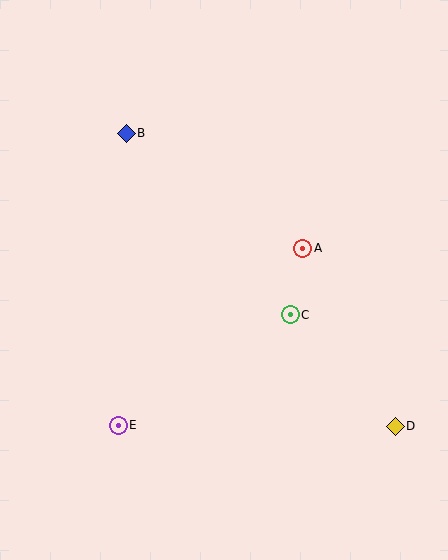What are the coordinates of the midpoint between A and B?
The midpoint between A and B is at (215, 191).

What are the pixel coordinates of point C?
Point C is at (290, 315).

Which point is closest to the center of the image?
Point C at (290, 315) is closest to the center.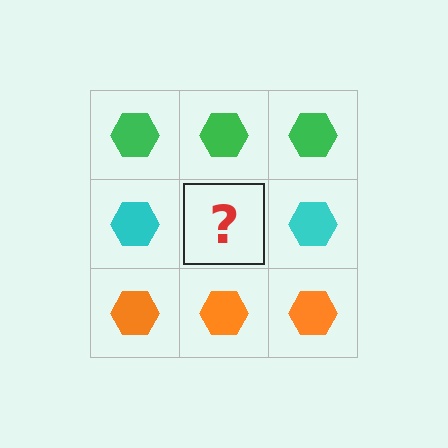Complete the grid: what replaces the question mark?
The question mark should be replaced with a cyan hexagon.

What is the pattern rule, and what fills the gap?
The rule is that each row has a consistent color. The gap should be filled with a cyan hexagon.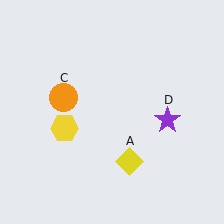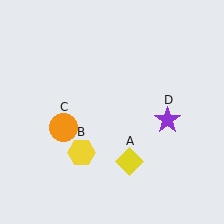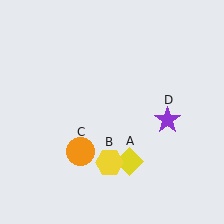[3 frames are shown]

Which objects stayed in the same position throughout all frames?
Yellow diamond (object A) and purple star (object D) remained stationary.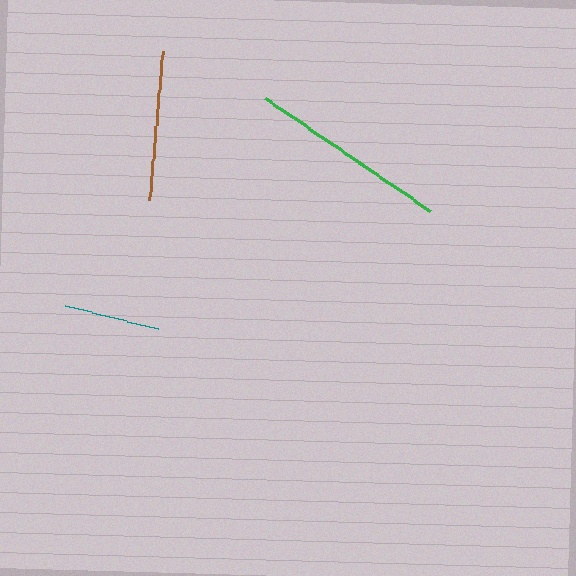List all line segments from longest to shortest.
From longest to shortest: green, brown, teal.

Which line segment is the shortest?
The teal line is the shortest at approximately 95 pixels.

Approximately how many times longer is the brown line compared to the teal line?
The brown line is approximately 1.6 times the length of the teal line.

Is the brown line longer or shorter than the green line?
The green line is longer than the brown line.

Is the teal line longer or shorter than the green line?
The green line is longer than the teal line.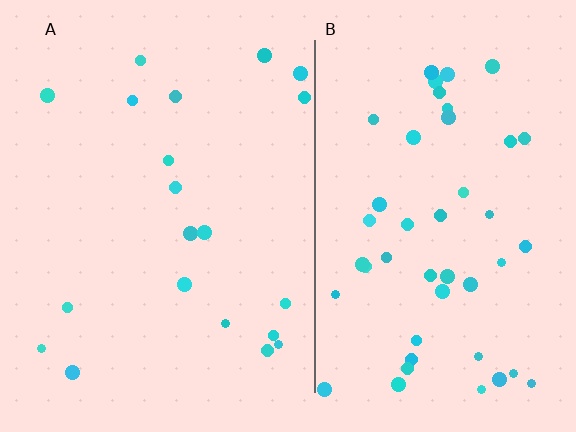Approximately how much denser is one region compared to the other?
Approximately 2.3× — region B over region A.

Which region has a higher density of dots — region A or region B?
B (the right).